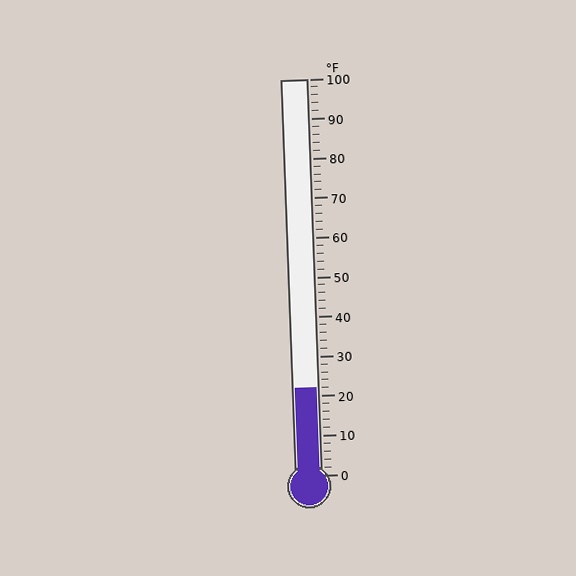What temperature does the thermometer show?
The thermometer shows approximately 22°F.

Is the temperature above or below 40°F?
The temperature is below 40°F.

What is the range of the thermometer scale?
The thermometer scale ranges from 0°F to 100°F.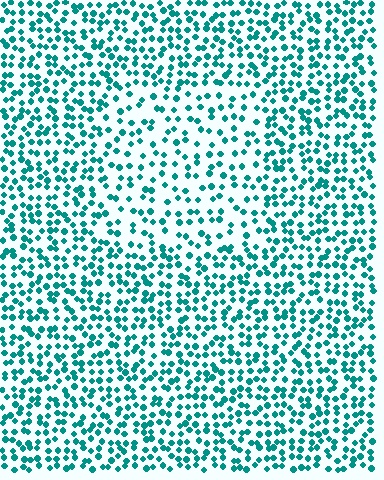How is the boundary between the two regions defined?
The boundary is defined by a change in element density (approximately 1.7x ratio). All elements are the same color, size, and shape.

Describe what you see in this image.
The image contains small teal elements arranged at two different densities. A rectangle-shaped region is visible where the elements are less densely packed than the surrounding area.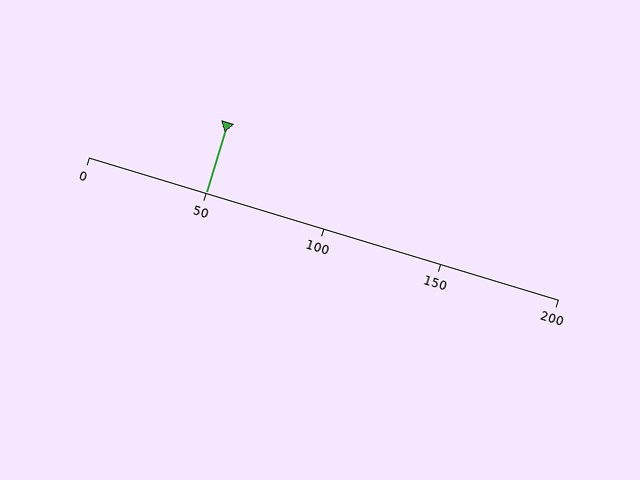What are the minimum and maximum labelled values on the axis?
The axis runs from 0 to 200.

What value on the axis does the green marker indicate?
The marker indicates approximately 50.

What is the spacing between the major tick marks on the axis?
The major ticks are spaced 50 apart.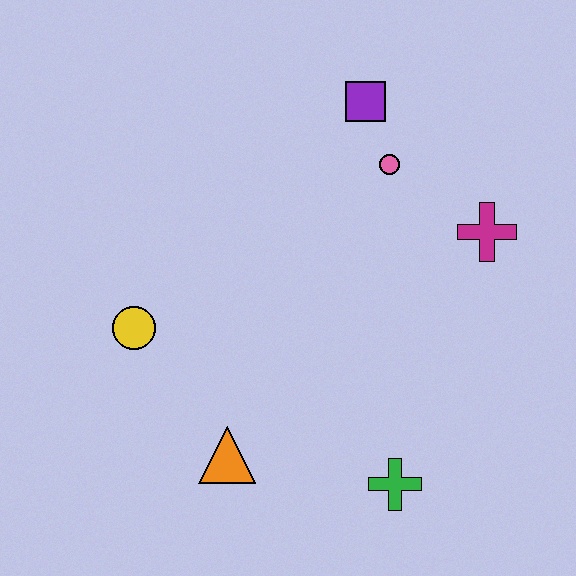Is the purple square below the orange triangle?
No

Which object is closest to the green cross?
The orange triangle is closest to the green cross.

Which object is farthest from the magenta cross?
The yellow circle is farthest from the magenta cross.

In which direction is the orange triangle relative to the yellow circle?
The orange triangle is below the yellow circle.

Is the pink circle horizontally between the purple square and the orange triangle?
No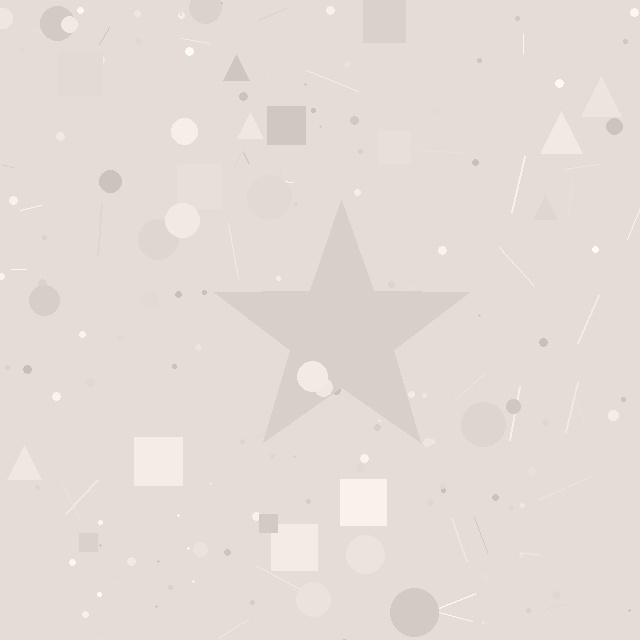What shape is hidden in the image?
A star is hidden in the image.